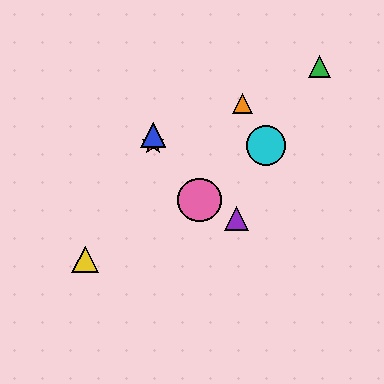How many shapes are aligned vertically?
2 shapes (the red star, the blue triangle) are aligned vertically.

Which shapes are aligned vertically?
The red star, the blue triangle are aligned vertically.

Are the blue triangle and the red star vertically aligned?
Yes, both are at x≈153.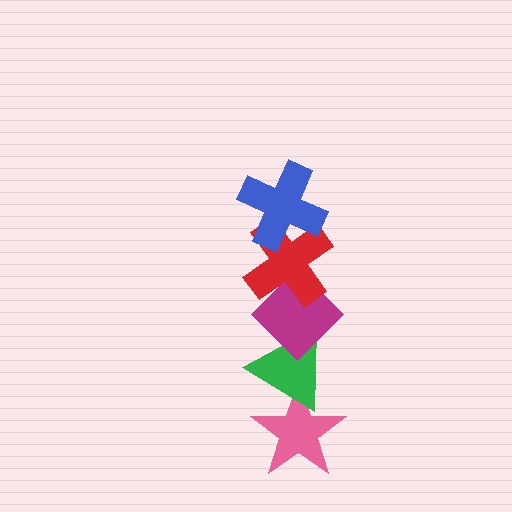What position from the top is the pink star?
The pink star is 5th from the top.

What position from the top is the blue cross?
The blue cross is 1st from the top.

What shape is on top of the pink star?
The green triangle is on top of the pink star.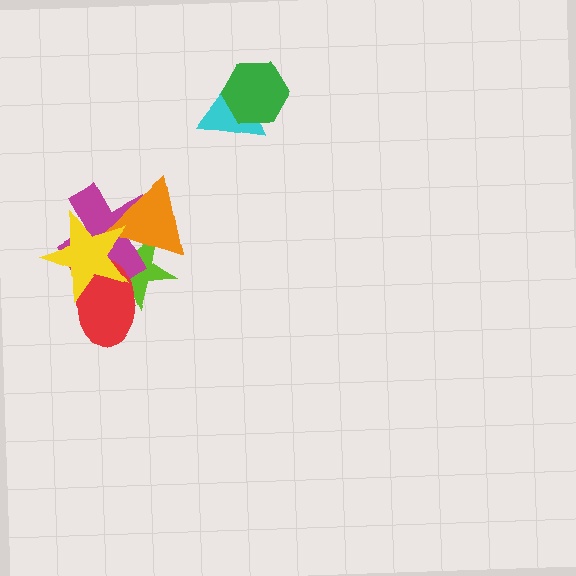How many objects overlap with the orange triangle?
3 objects overlap with the orange triangle.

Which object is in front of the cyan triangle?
The green hexagon is in front of the cyan triangle.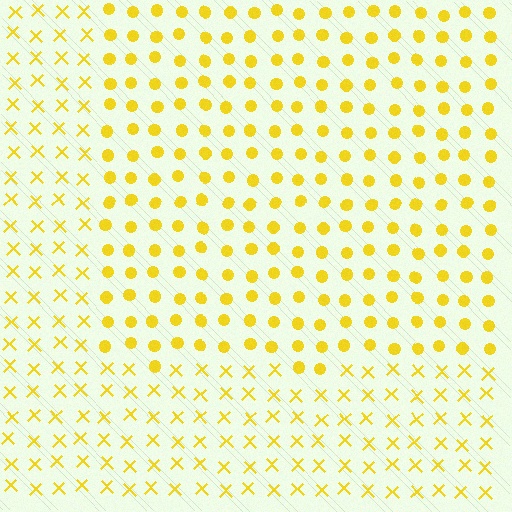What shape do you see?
I see a rectangle.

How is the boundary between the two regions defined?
The boundary is defined by a change in element shape: circles inside vs. X marks outside. All elements share the same color and spacing.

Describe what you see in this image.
The image is filled with small yellow elements arranged in a uniform grid. A rectangle-shaped region contains circles, while the surrounding area contains X marks. The boundary is defined purely by the change in element shape.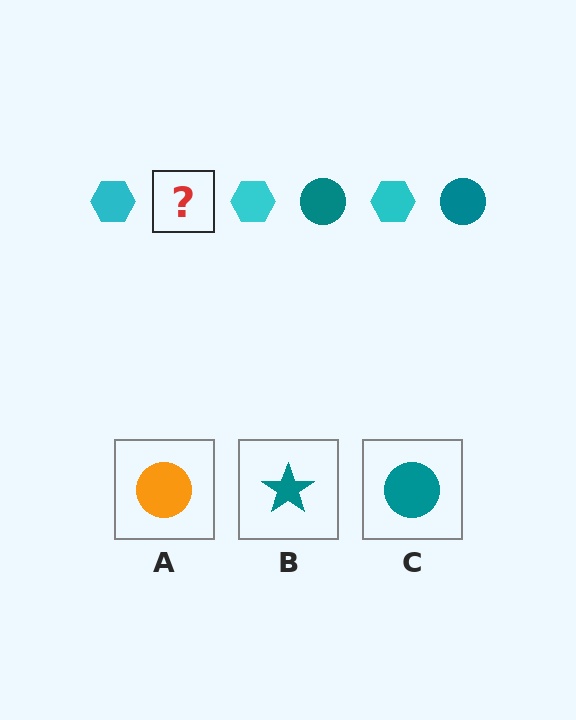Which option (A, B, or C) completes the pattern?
C.